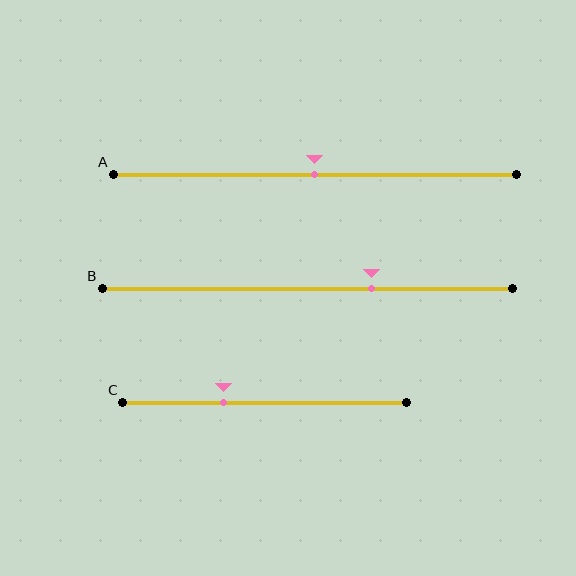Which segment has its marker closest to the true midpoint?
Segment A has its marker closest to the true midpoint.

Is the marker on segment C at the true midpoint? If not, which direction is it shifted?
No, the marker on segment C is shifted to the left by about 15% of the segment length.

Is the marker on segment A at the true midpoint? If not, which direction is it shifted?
Yes, the marker on segment A is at the true midpoint.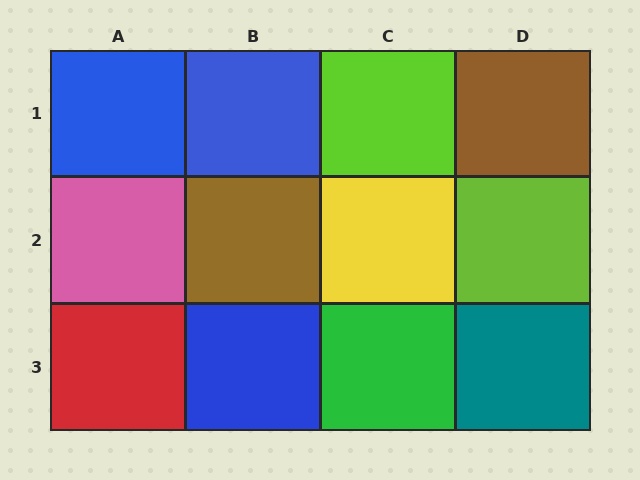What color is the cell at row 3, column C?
Green.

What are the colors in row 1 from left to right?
Blue, blue, lime, brown.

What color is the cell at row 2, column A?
Pink.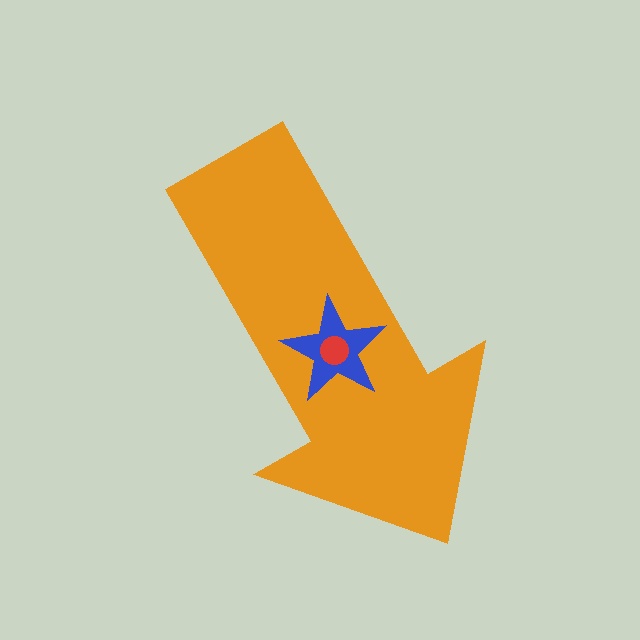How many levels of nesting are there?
3.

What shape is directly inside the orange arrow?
The blue star.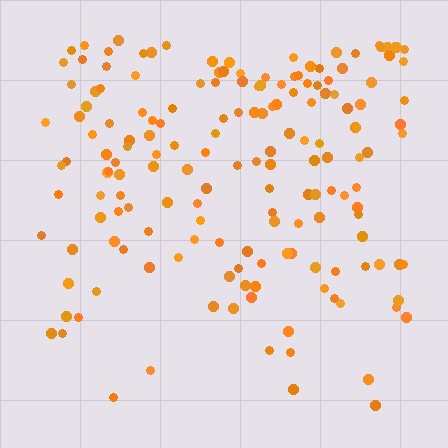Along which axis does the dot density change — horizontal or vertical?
Vertical.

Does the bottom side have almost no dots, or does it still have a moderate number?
Still a moderate number, just noticeably fewer than the top.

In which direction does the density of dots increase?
From bottom to top, with the top side densest.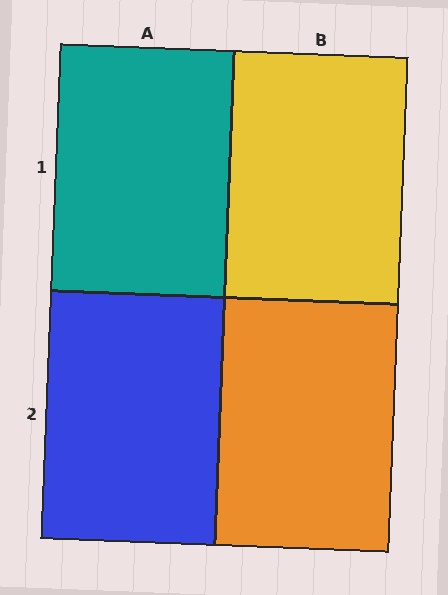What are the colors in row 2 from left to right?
Blue, orange.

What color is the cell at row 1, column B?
Yellow.